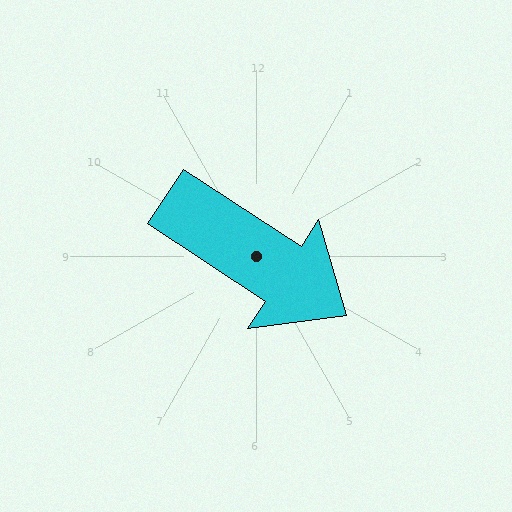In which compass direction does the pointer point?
Southeast.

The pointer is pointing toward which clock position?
Roughly 4 o'clock.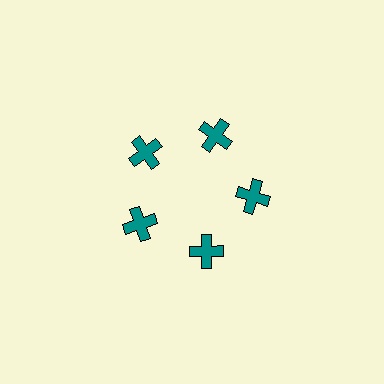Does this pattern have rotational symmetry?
Yes, this pattern has 5-fold rotational symmetry. It looks the same after rotating 72 degrees around the center.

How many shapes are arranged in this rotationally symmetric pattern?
There are 5 shapes, arranged in 5 groups of 1.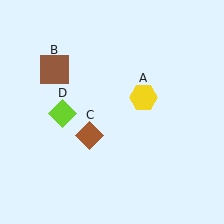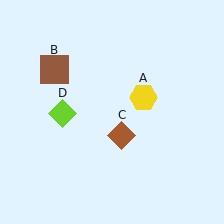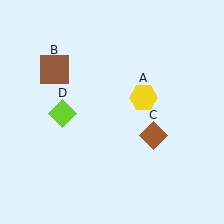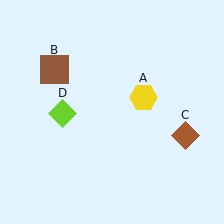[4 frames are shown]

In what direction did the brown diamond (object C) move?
The brown diamond (object C) moved right.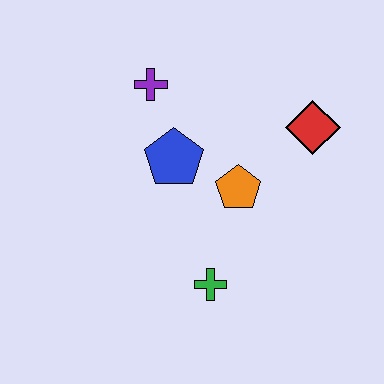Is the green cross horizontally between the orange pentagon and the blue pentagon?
Yes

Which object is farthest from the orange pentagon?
The purple cross is farthest from the orange pentagon.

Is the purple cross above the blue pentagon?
Yes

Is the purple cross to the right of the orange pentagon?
No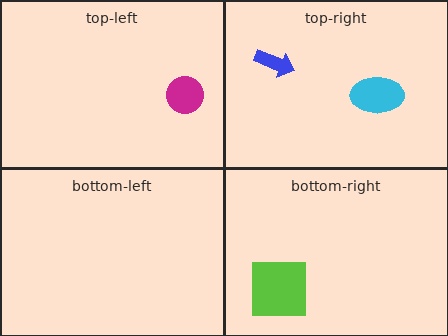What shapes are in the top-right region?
The cyan ellipse, the blue arrow.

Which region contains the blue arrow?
The top-right region.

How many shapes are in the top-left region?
1.